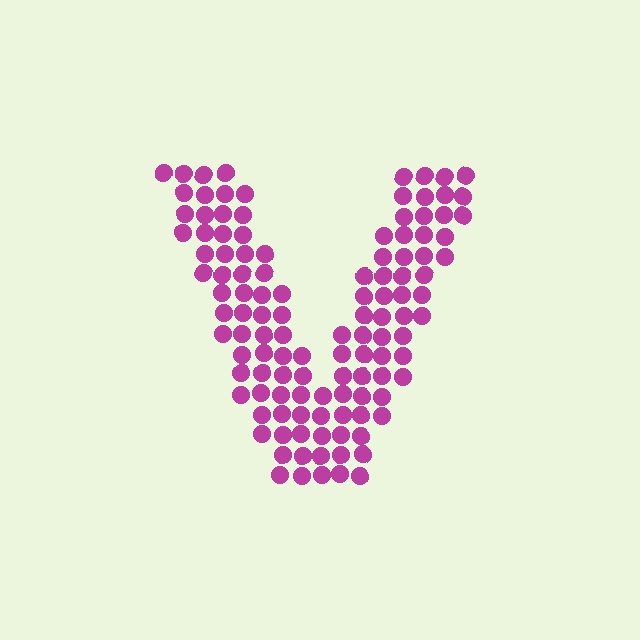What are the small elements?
The small elements are circles.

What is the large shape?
The large shape is the letter V.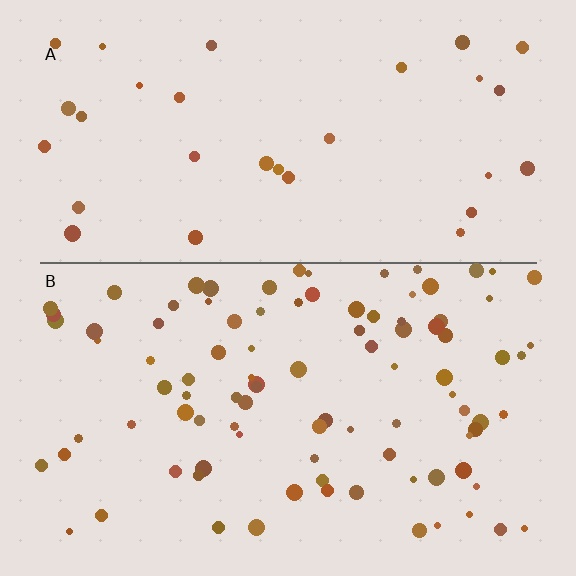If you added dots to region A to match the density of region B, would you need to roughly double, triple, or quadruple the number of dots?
Approximately triple.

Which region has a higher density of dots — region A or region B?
B (the bottom).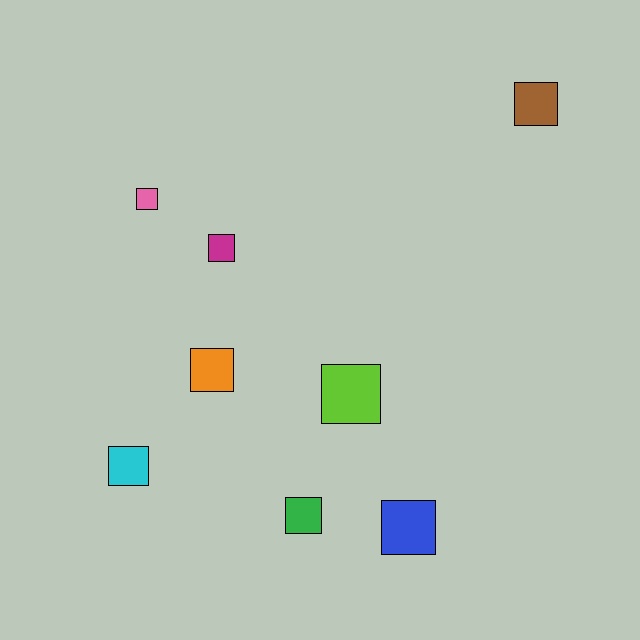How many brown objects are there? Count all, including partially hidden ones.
There is 1 brown object.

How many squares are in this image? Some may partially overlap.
There are 8 squares.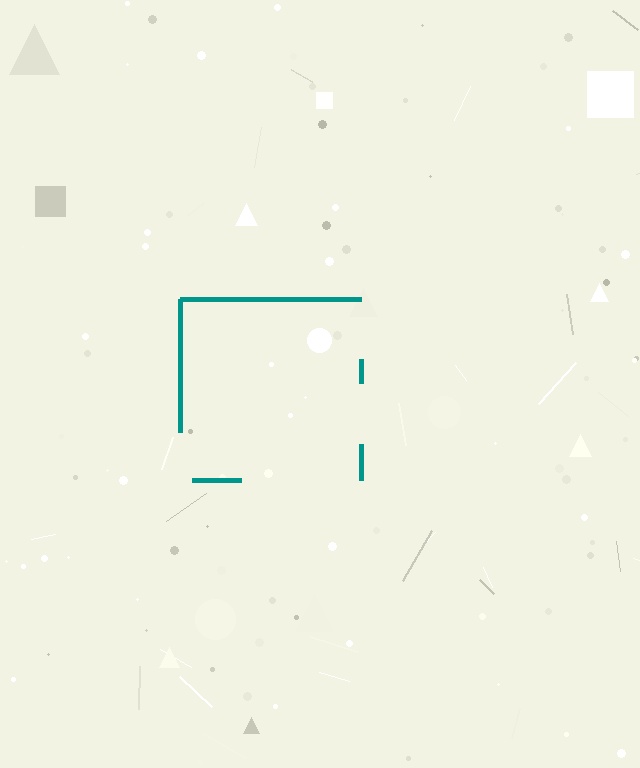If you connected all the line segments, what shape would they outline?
They would outline a square.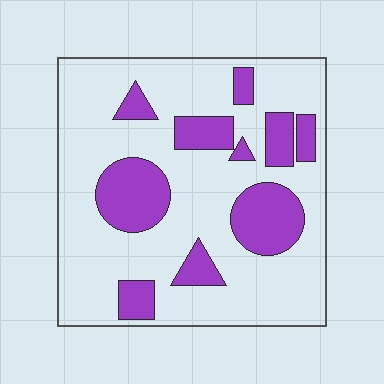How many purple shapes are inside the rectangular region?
10.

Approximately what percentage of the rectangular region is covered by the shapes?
Approximately 25%.